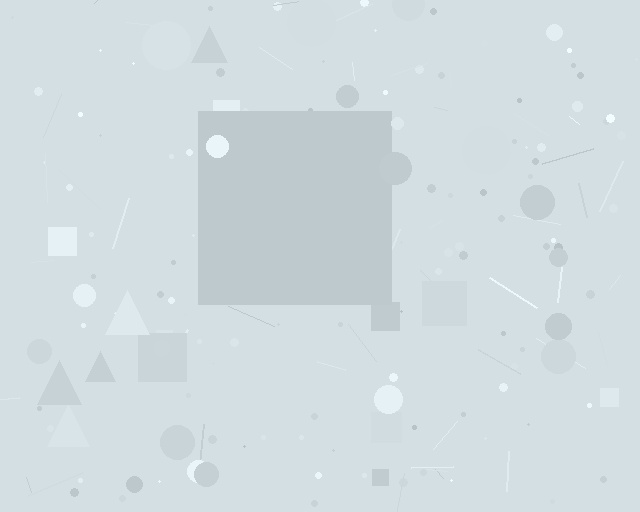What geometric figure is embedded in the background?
A square is embedded in the background.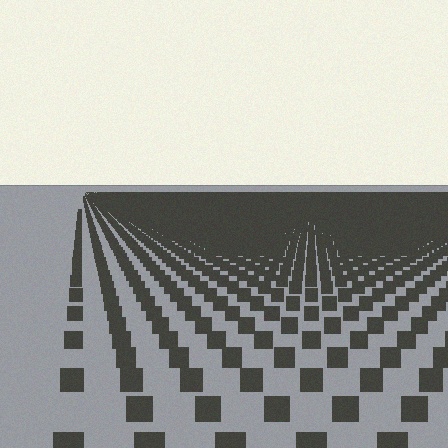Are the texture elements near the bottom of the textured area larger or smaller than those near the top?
Larger. Near the bottom, elements are closer to the viewer and appear at a bigger on-screen size.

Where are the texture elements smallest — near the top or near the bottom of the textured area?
Near the top.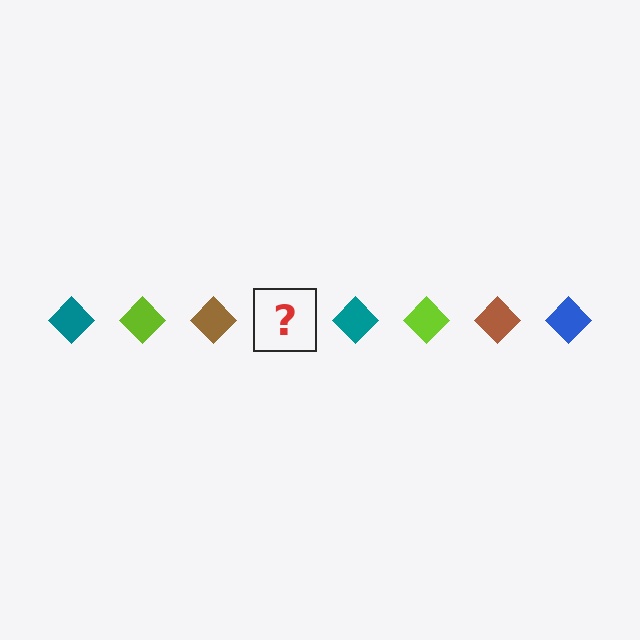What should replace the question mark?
The question mark should be replaced with a blue diamond.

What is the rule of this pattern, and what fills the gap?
The rule is that the pattern cycles through teal, lime, brown, blue diamonds. The gap should be filled with a blue diamond.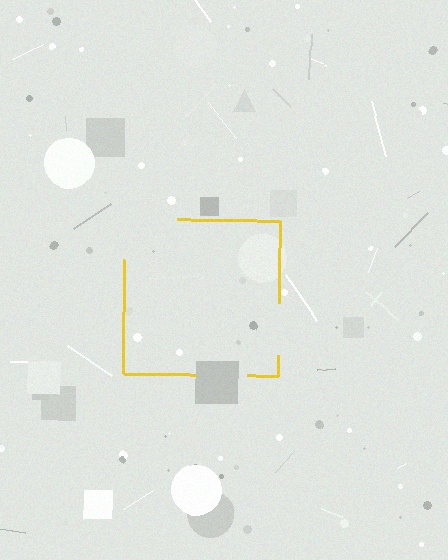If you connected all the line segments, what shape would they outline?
They would outline a square.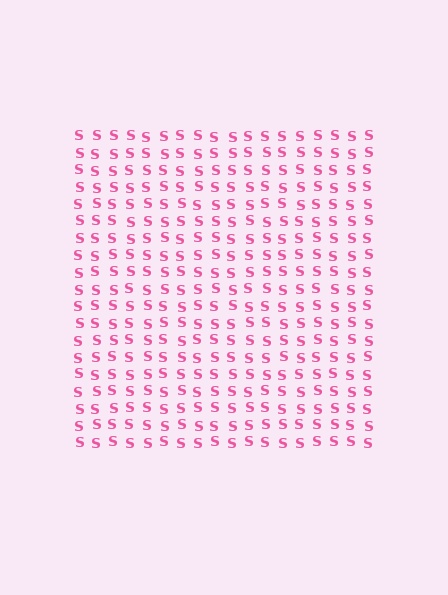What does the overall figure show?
The overall figure shows a square.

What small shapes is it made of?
It is made of small letter S's.